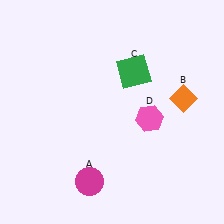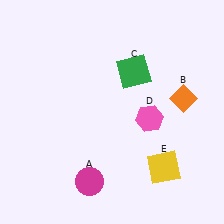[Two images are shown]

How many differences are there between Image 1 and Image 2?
There is 1 difference between the two images.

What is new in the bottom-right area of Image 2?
A yellow square (E) was added in the bottom-right area of Image 2.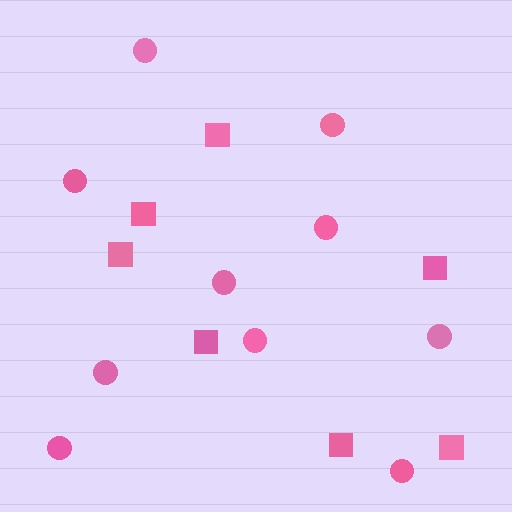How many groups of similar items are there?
There are 2 groups: one group of squares (7) and one group of circles (10).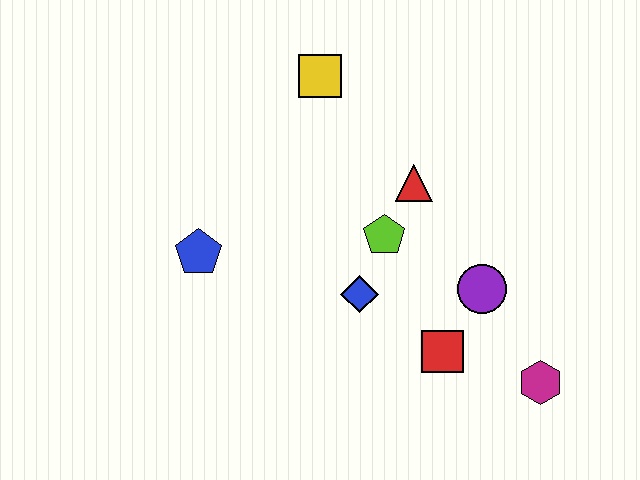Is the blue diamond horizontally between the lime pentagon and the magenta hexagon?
No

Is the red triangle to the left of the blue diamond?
No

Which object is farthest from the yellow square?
The magenta hexagon is farthest from the yellow square.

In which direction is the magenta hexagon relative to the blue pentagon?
The magenta hexagon is to the right of the blue pentagon.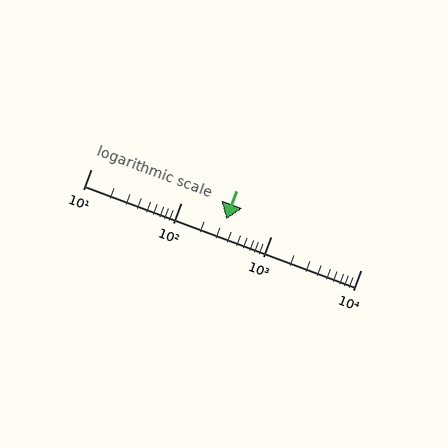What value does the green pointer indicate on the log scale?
The pointer indicates approximately 320.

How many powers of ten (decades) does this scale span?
The scale spans 3 decades, from 10 to 10000.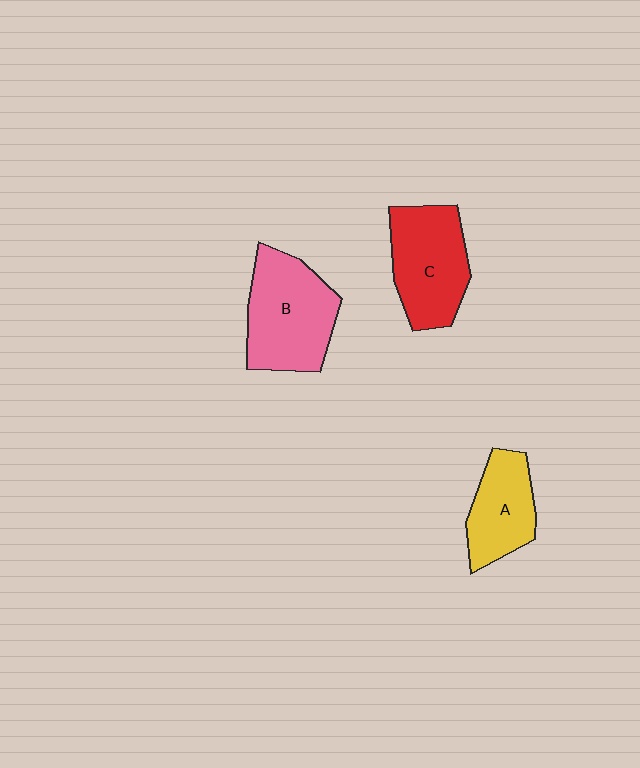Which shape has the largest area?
Shape B (pink).